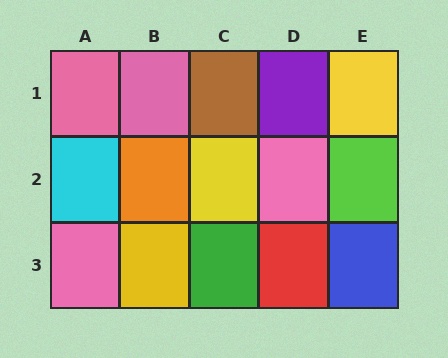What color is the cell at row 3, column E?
Blue.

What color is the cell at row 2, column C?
Yellow.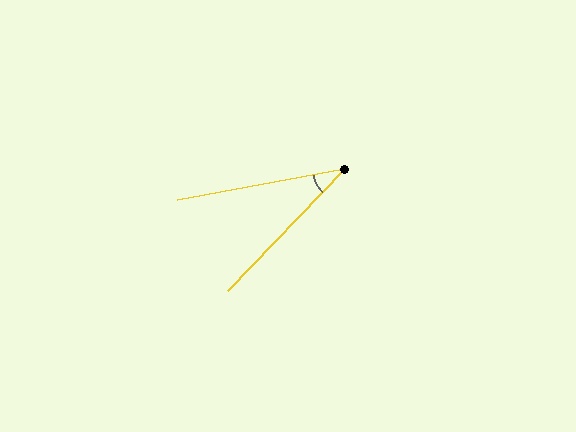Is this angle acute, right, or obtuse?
It is acute.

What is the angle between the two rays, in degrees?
Approximately 36 degrees.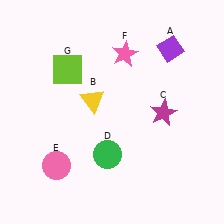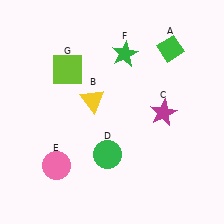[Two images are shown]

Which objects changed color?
A changed from purple to green. F changed from pink to green.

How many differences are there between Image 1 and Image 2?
There are 2 differences between the two images.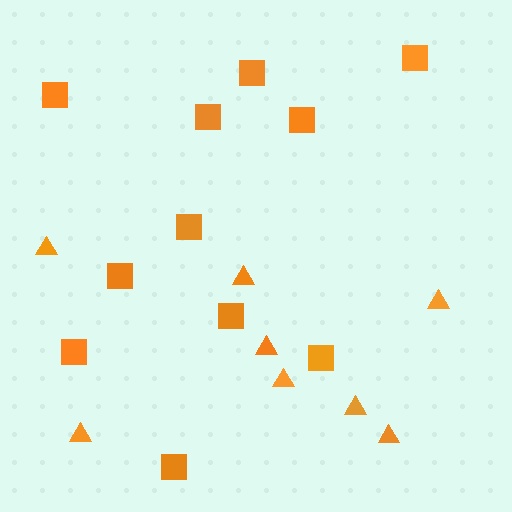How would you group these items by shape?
There are 2 groups: one group of triangles (8) and one group of squares (11).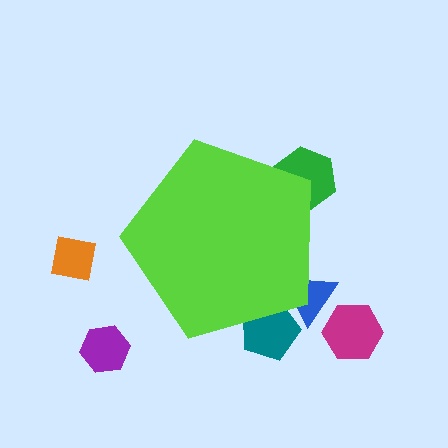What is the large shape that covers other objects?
A lime pentagon.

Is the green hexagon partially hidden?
Yes, the green hexagon is partially hidden behind the lime pentagon.